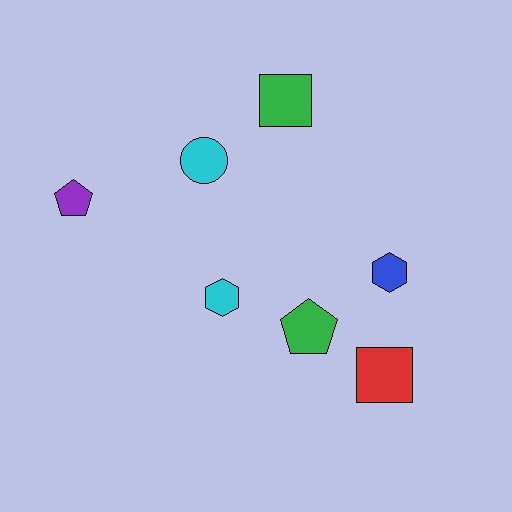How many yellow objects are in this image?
There are no yellow objects.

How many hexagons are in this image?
There are 2 hexagons.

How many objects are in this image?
There are 7 objects.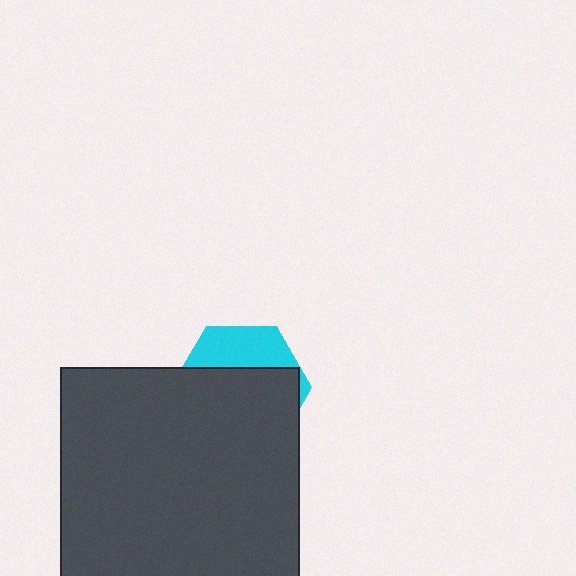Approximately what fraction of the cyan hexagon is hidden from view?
Roughly 68% of the cyan hexagon is hidden behind the dark gray rectangle.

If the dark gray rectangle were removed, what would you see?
You would see the complete cyan hexagon.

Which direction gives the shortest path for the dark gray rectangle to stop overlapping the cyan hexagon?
Moving down gives the shortest separation.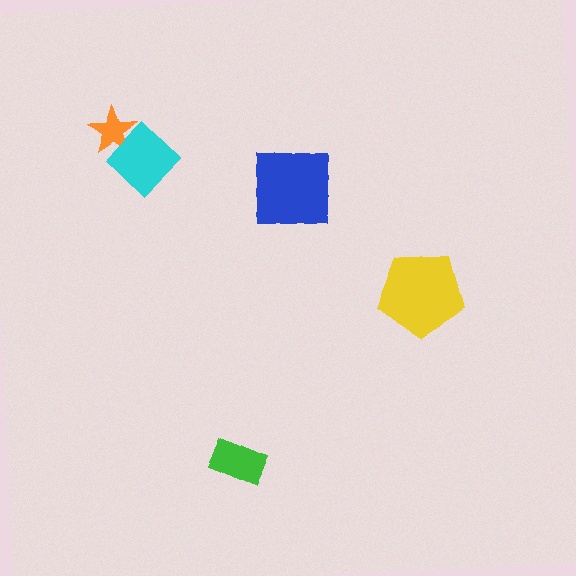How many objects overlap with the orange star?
1 object overlaps with the orange star.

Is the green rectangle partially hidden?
No, no other shape covers it.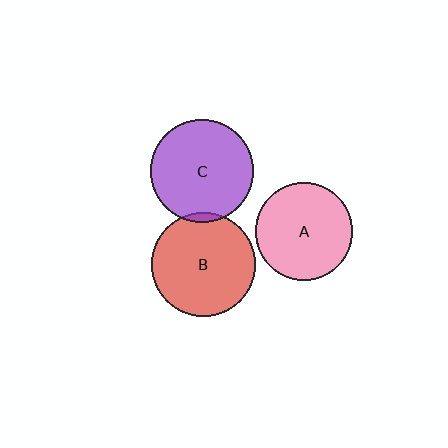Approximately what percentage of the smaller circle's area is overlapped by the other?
Approximately 5%.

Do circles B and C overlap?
Yes.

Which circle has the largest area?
Circle B (red).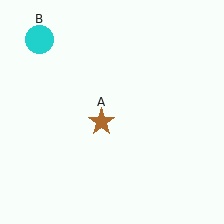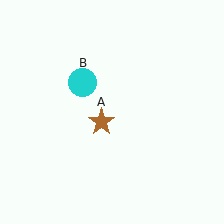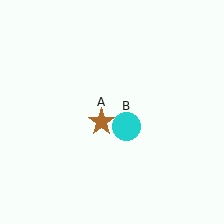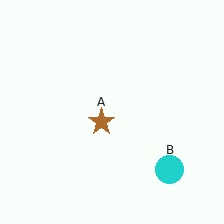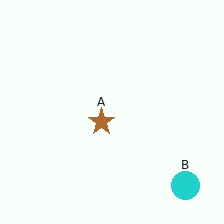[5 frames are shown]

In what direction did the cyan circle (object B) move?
The cyan circle (object B) moved down and to the right.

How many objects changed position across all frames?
1 object changed position: cyan circle (object B).